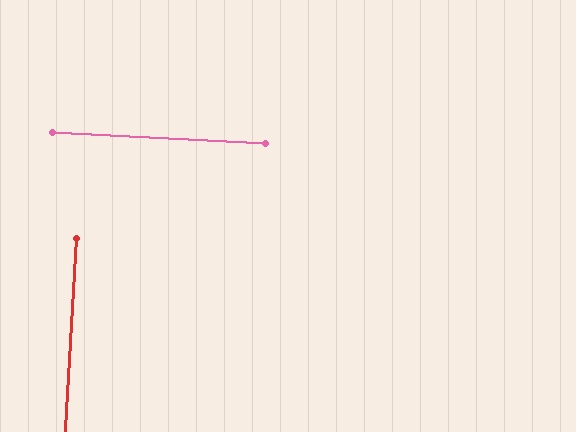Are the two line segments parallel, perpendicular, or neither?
Perpendicular — they meet at approximately 90°.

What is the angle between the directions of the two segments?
Approximately 90 degrees.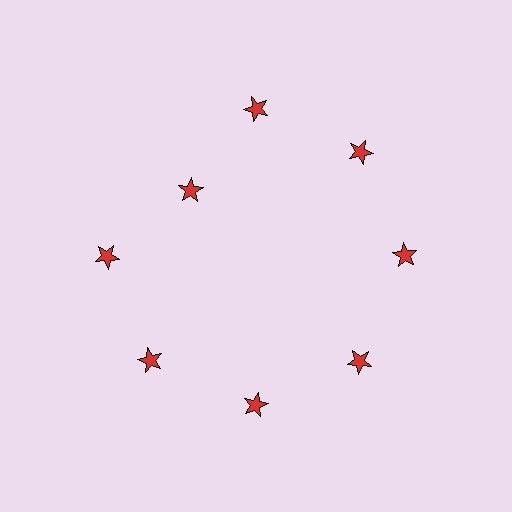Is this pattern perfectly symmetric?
No. The 8 red stars are arranged in a ring, but one element near the 10 o'clock position is pulled inward toward the center, breaking the 8-fold rotational symmetry.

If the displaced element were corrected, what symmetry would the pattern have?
It would have 8-fold rotational symmetry — the pattern would map onto itself every 45 degrees.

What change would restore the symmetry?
The symmetry would be restored by moving it outward, back onto the ring so that all 8 stars sit at equal angles and equal distance from the center.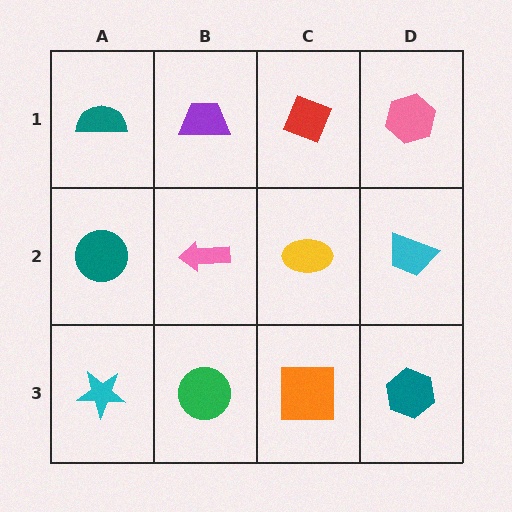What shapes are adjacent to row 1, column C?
A yellow ellipse (row 2, column C), a purple trapezoid (row 1, column B), a pink hexagon (row 1, column D).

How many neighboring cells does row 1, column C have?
3.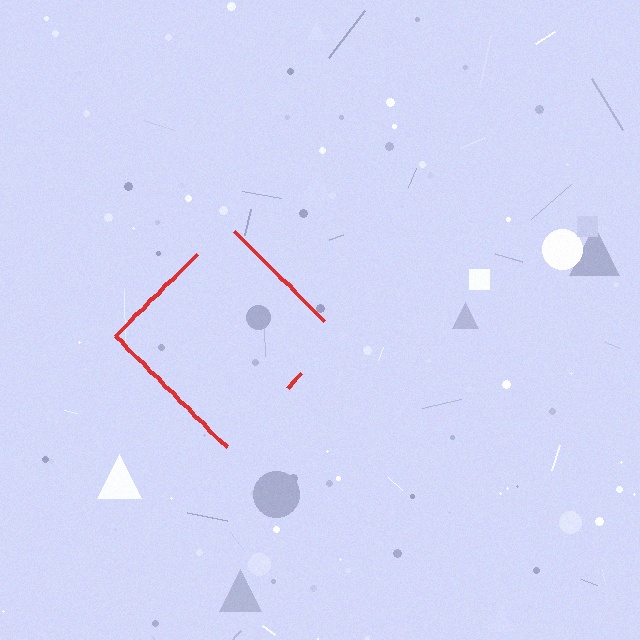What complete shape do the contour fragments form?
The contour fragments form a diamond.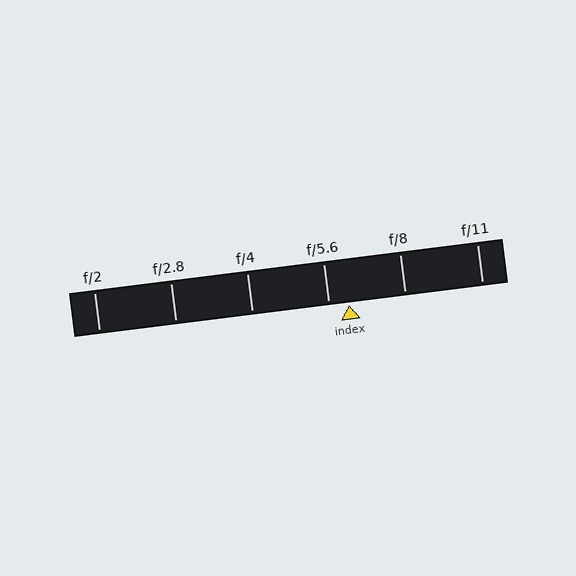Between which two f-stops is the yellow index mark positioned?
The index mark is between f/5.6 and f/8.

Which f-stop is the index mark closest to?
The index mark is closest to f/5.6.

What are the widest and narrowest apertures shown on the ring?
The widest aperture shown is f/2 and the narrowest is f/11.